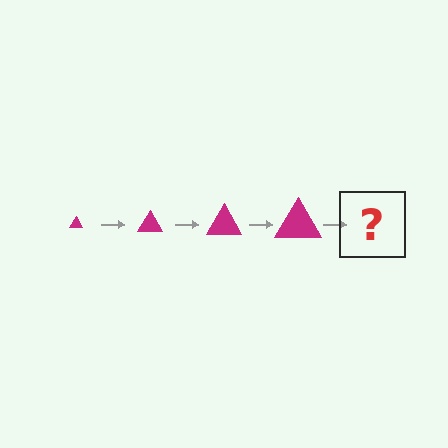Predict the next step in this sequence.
The next step is a magenta triangle, larger than the previous one.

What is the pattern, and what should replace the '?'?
The pattern is that the triangle gets progressively larger each step. The '?' should be a magenta triangle, larger than the previous one.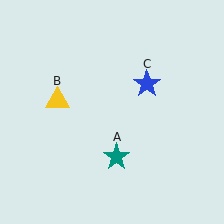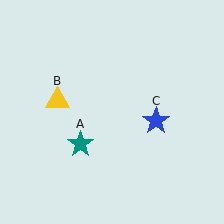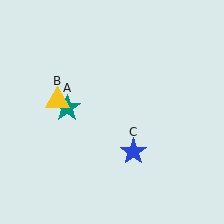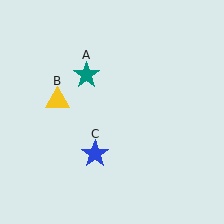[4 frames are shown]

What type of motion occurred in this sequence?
The teal star (object A), blue star (object C) rotated clockwise around the center of the scene.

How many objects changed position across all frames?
2 objects changed position: teal star (object A), blue star (object C).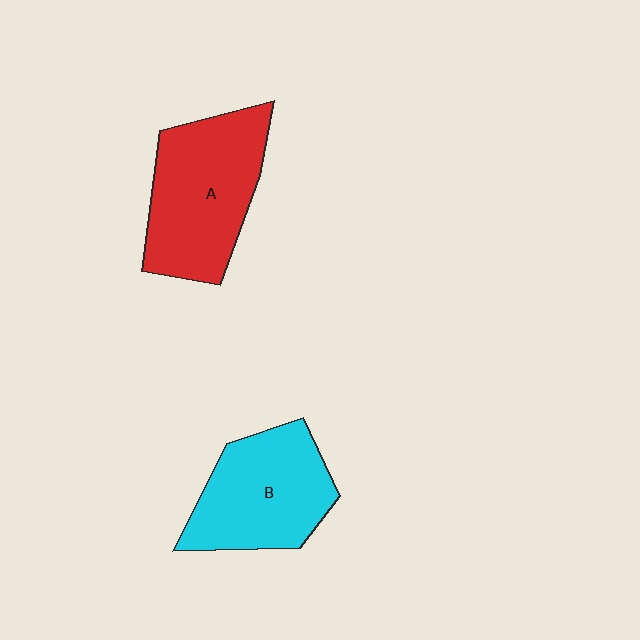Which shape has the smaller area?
Shape B (cyan).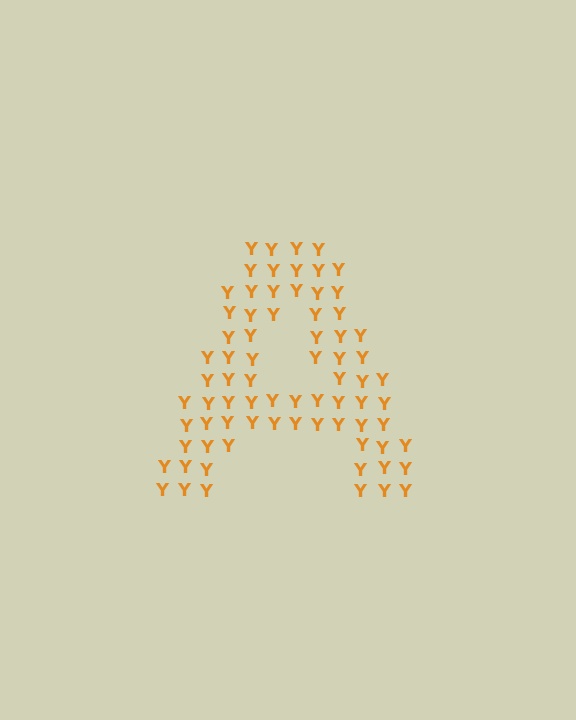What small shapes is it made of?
It is made of small letter Y's.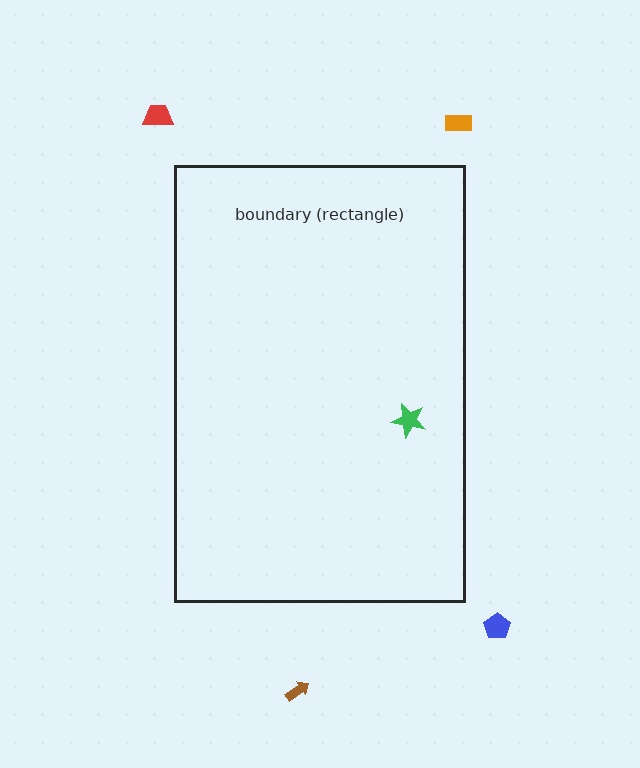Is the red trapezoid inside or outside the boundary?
Outside.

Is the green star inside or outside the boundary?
Inside.